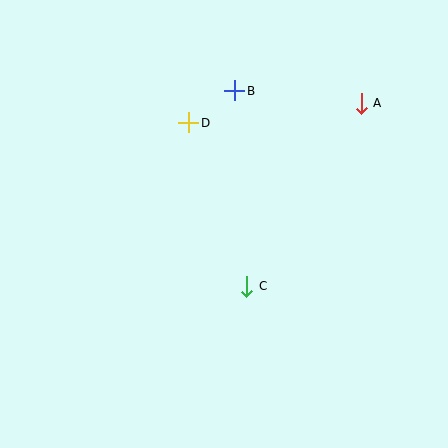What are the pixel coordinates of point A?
Point A is at (361, 103).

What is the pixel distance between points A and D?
The distance between A and D is 173 pixels.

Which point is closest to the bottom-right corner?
Point C is closest to the bottom-right corner.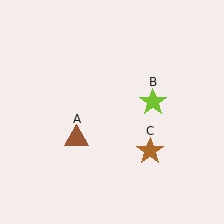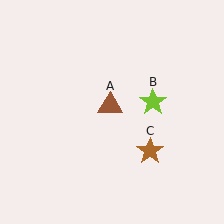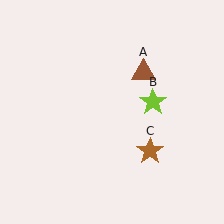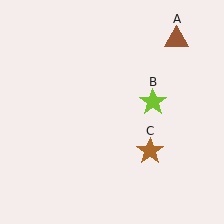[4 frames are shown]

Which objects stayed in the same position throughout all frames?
Lime star (object B) and brown star (object C) remained stationary.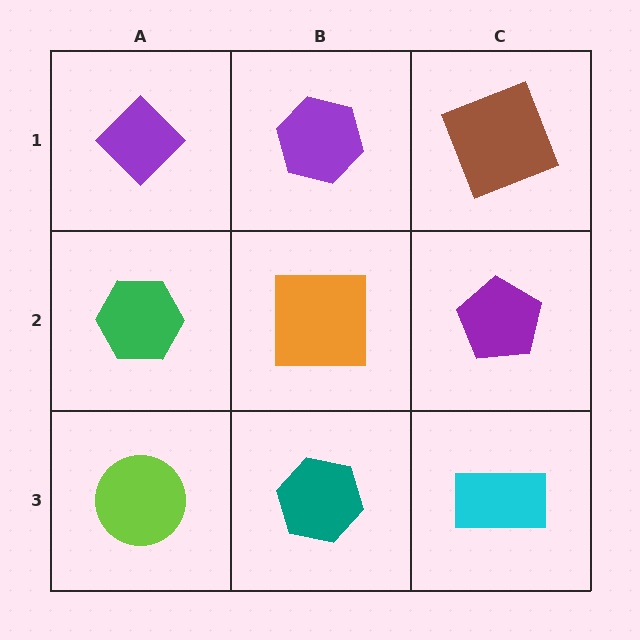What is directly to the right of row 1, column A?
A purple hexagon.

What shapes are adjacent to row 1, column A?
A green hexagon (row 2, column A), a purple hexagon (row 1, column B).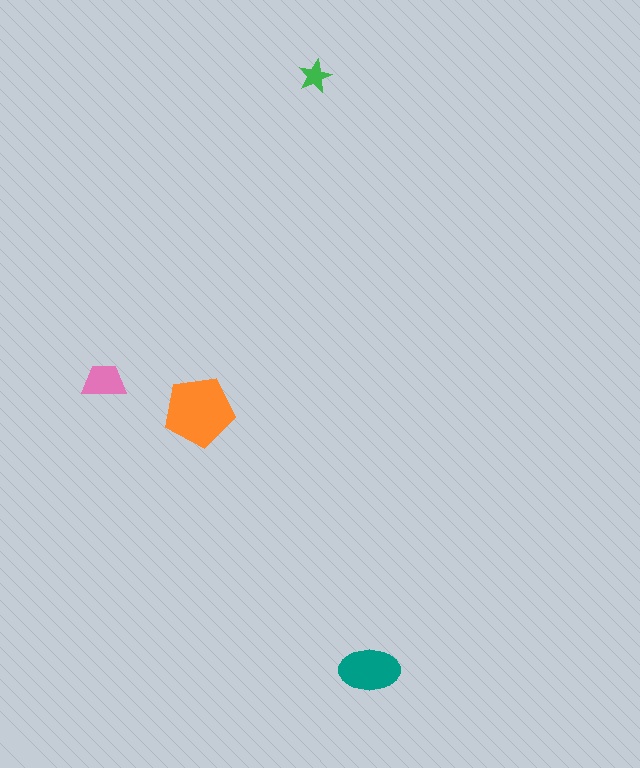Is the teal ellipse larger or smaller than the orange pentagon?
Smaller.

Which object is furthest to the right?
The teal ellipse is rightmost.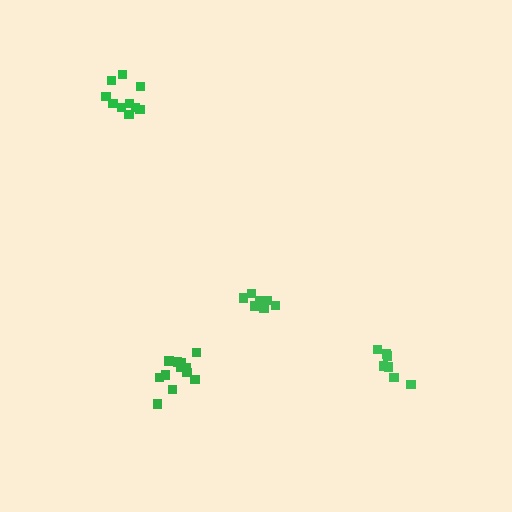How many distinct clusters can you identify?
There are 4 distinct clusters.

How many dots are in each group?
Group 1: 8 dots, Group 2: 12 dots, Group 3: 10 dots, Group 4: 7 dots (37 total).